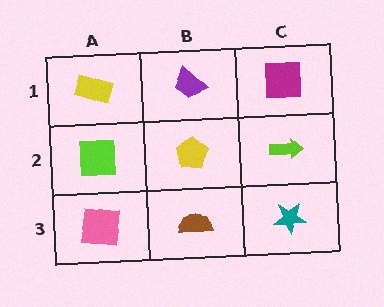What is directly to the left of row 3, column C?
A brown semicircle.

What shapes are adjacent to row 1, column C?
A lime arrow (row 2, column C), a purple trapezoid (row 1, column B).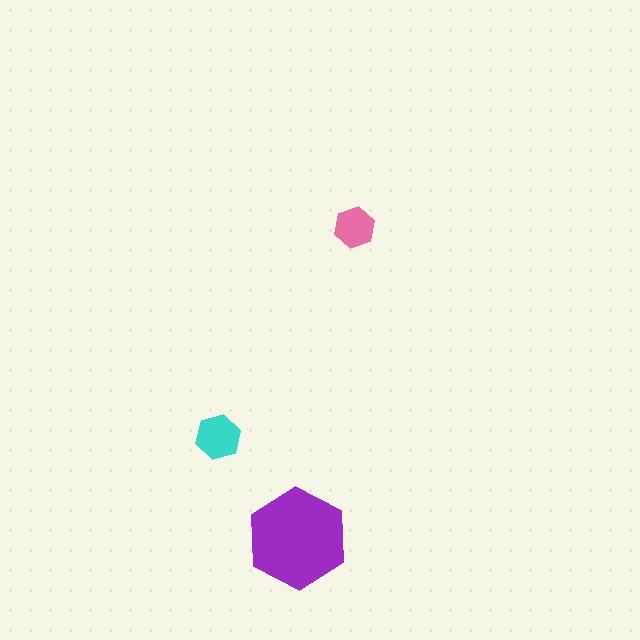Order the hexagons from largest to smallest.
the purple one, the cyan one, the pink one.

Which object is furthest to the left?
The cyan hexagon is leftmost.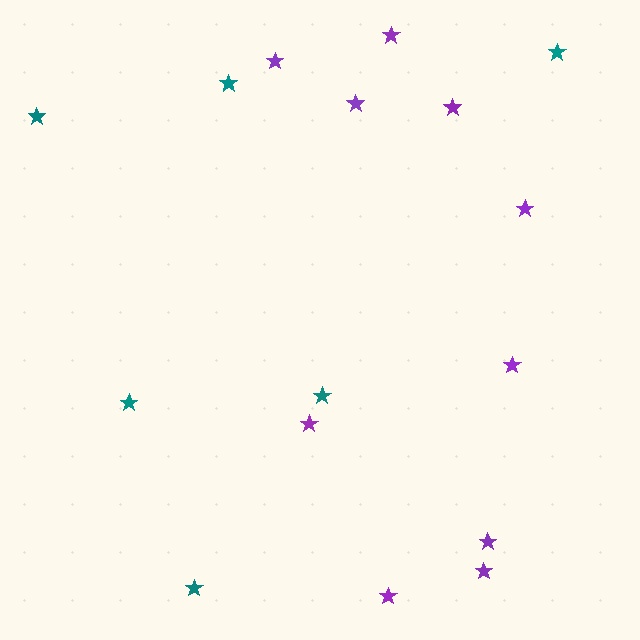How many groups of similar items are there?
There are 2 groups: one group of teal stars (6) and one group of purple stars (10).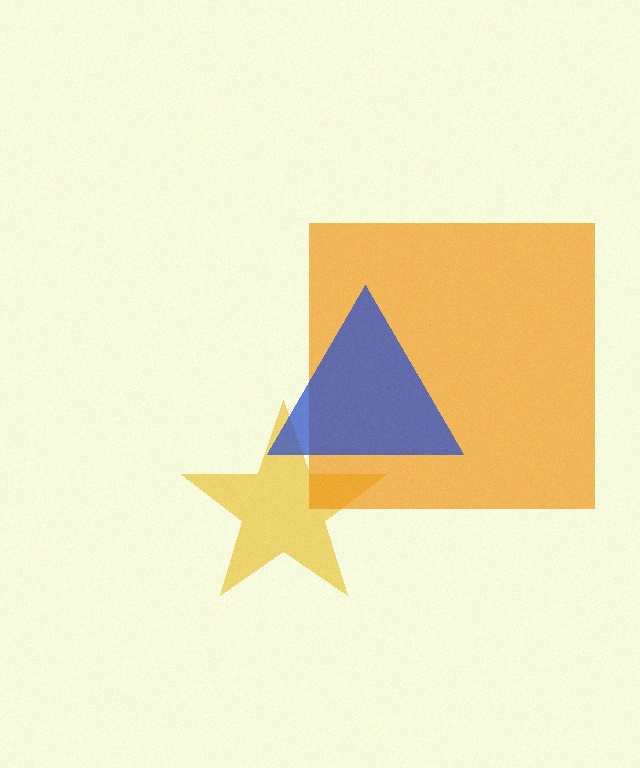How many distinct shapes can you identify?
There are 3 distinct shapes: a yellow star, an orange square, a blue triangle.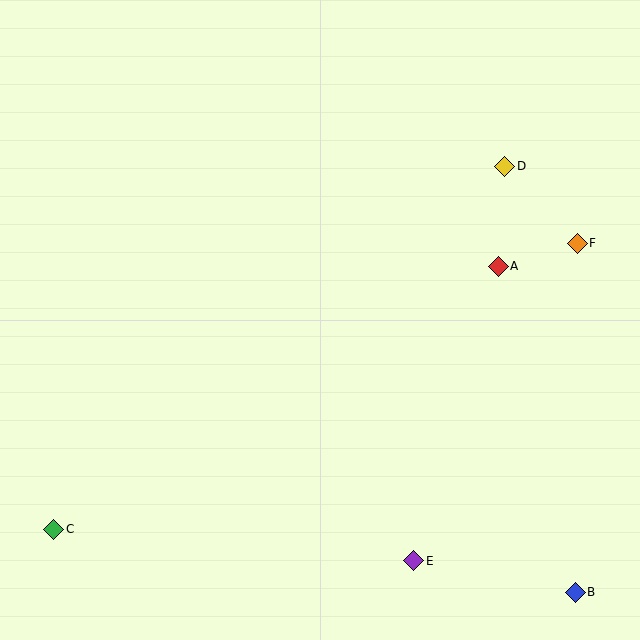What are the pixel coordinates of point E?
Point E is at (414, 561).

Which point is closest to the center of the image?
Point A at (498, 266) is closest to the center.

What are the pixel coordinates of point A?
Point A is at (498, 266).